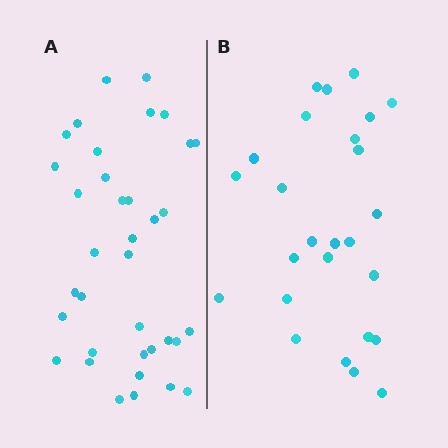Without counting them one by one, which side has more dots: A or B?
Region A (the left region) has more dots.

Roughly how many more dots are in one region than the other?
Region A has roughly 10 or so more dots than region B.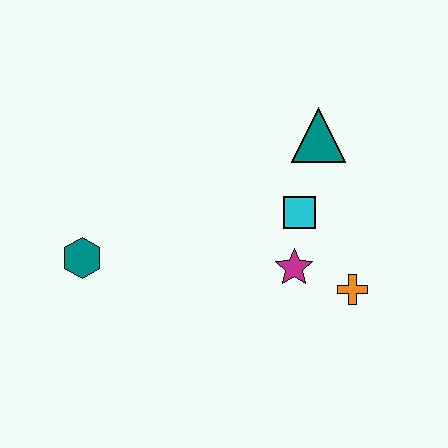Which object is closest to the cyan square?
The magenta star is closest to the cyan square.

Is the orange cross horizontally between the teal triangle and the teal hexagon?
No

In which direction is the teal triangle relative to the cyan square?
The teal triangle is above the cyan square.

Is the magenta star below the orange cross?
No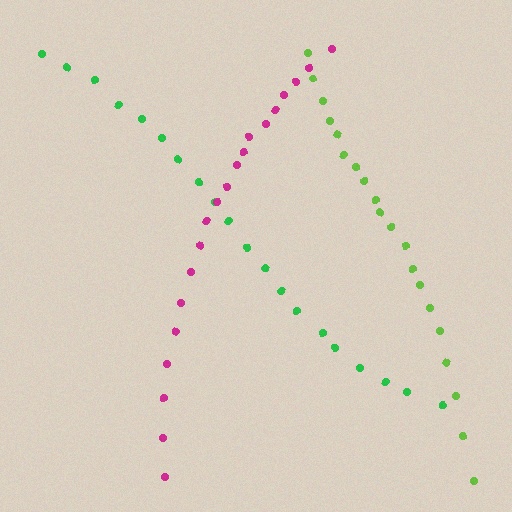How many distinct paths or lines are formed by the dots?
There are 3 distinct paths.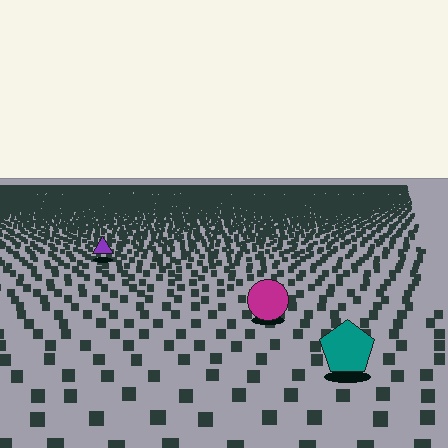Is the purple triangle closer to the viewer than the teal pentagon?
No. The teal pentagon is closer — you can tell from the texture gradient: the ground texture is coarser near it.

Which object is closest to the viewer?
The teal pentagon is closest. The texture marks near it are larger and more spread out.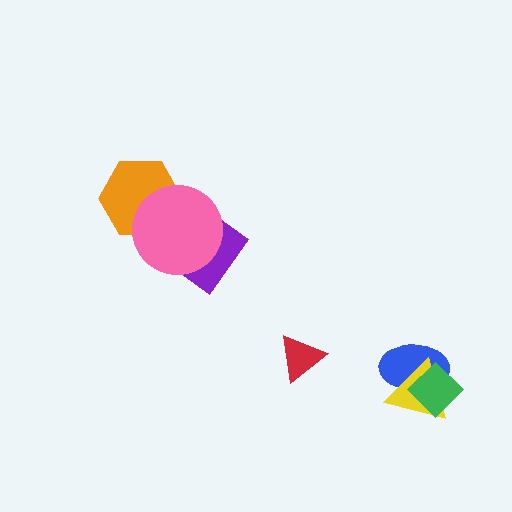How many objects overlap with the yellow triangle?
2 objects overlap with the yellow triangle.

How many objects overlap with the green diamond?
2 objects overlap with the green diamond.